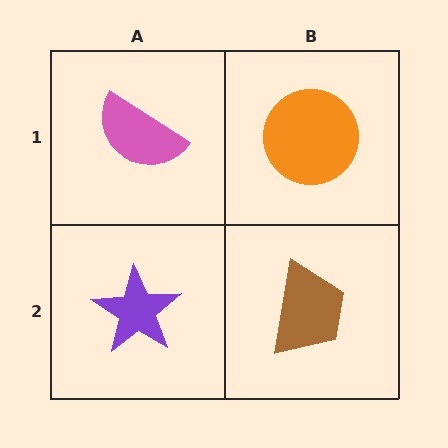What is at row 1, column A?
A pink semicircle.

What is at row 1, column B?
An orange circle.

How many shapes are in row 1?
2 shapes.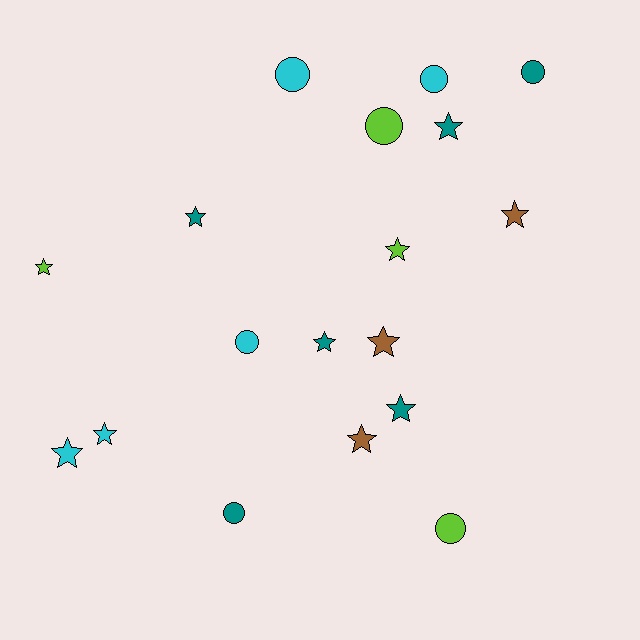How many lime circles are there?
There are 2 lime circles.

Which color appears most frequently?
Teal, with 6 objects.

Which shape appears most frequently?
Star, with 11 objects.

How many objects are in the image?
There are 18 objects.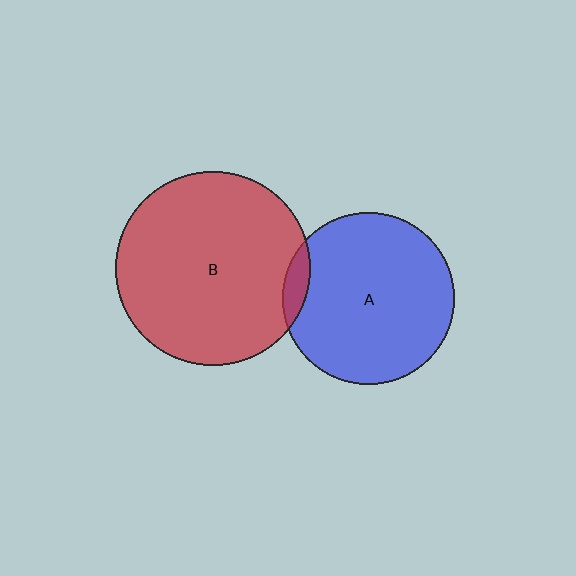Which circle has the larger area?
Circle B (red).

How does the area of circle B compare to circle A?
Approximately 1.3 times.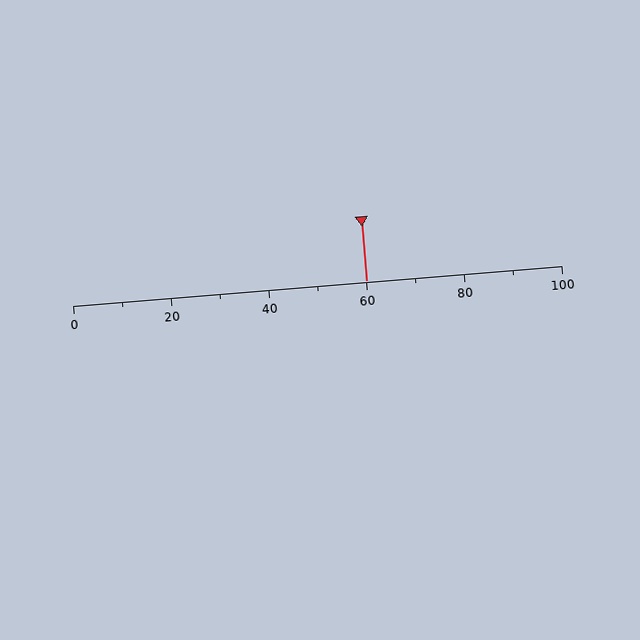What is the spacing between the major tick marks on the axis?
The major ticks are spaced 20 apart.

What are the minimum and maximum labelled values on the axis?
The axis runs from 0 to 100.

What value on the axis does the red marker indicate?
The marker indicates approximately 60.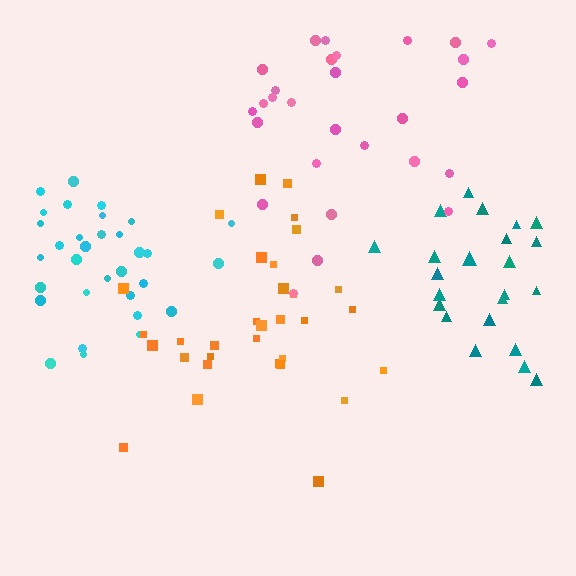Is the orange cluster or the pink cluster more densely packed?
Orange.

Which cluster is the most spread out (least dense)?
Pink.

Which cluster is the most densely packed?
Cyan.